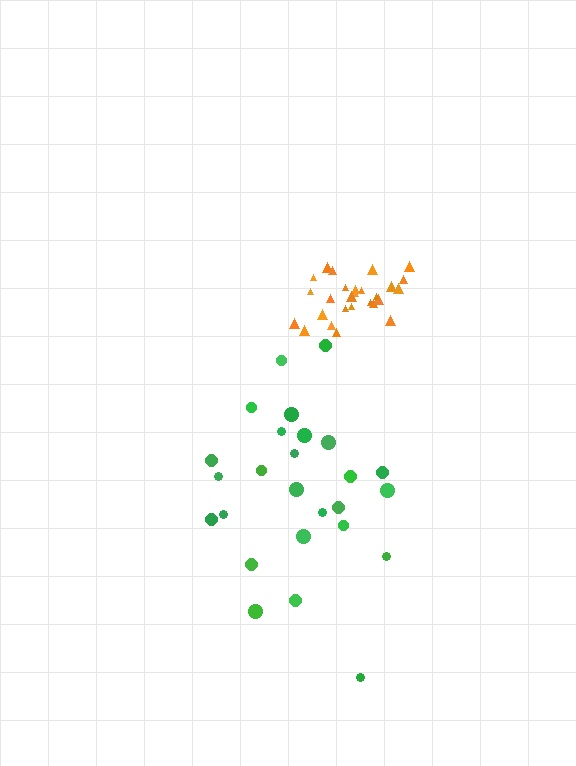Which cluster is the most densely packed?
Orange.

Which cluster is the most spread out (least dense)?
Green.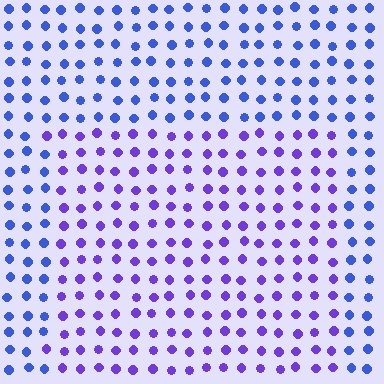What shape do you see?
I see a rectangle.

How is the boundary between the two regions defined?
The boundary is defined purely by a slight shift in hue (about 34 degrees). Spacing, size, and orientation are identical on both sides.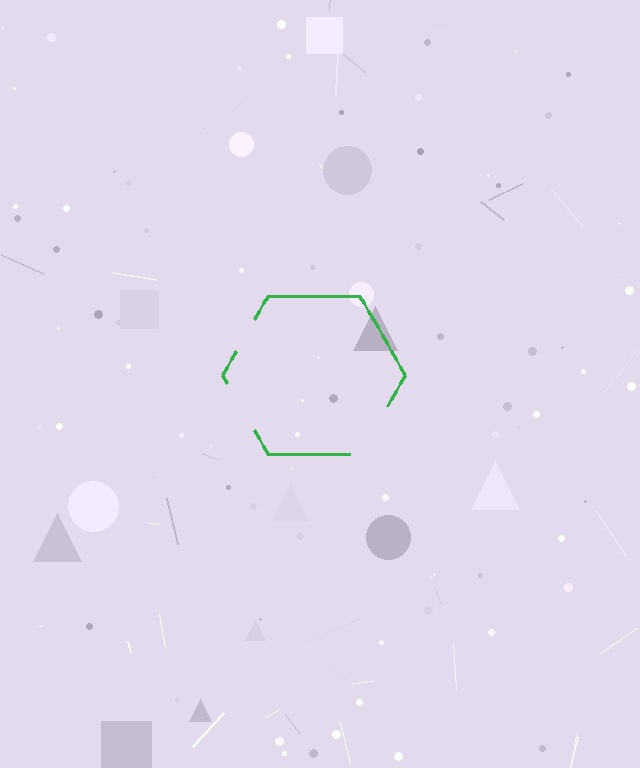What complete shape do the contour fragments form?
The contour fragments form a hexagon.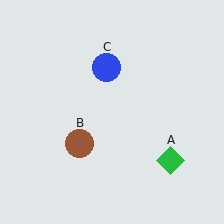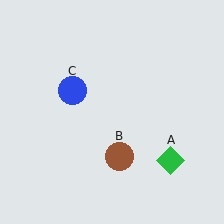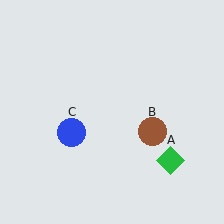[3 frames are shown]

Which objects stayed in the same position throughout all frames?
Green diamond (object A) remained stationary.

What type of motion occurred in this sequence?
The brown circle (object B), blue circle (object C) rotated counterclockwise around the center of the scene.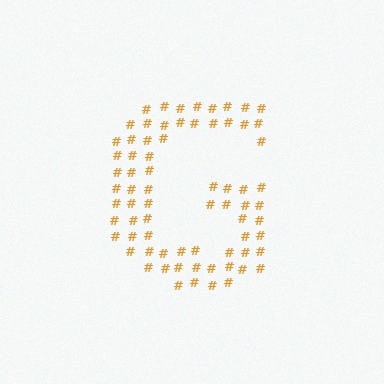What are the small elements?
The small elements are hash symbols.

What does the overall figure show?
The overall figure shows the letter G.